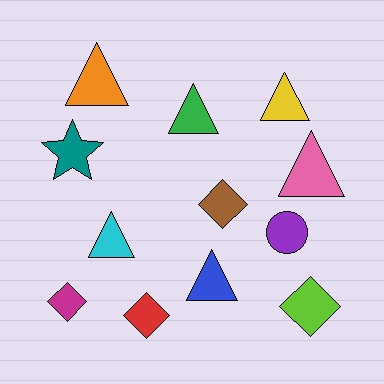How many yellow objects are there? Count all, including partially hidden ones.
There is 1 yellow object.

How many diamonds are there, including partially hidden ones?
There are 4 diamonds.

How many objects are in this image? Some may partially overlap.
There are 12 objects.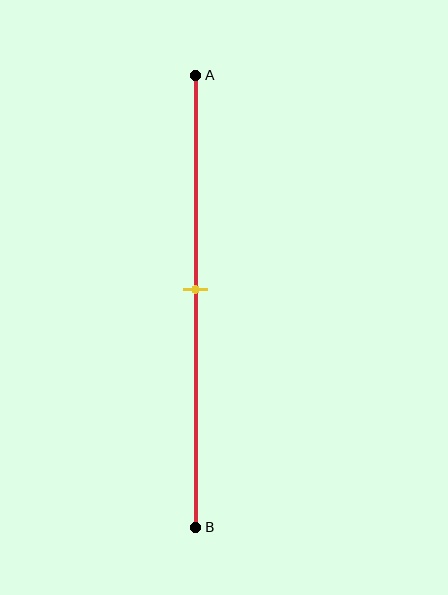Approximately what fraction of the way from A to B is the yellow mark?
The yellow mark is approximately 45% of the way from A to B.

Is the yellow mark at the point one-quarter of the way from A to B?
No, the mark is at about 45% from A, not at the 25% one-quarter point.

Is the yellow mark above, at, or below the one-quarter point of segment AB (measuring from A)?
The yellow mark is below the one-quarter point of segment AB.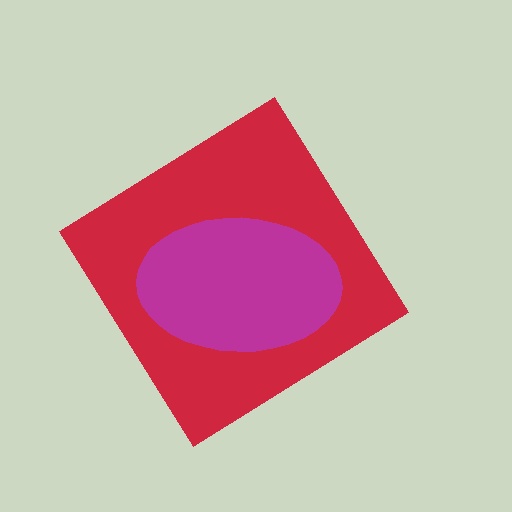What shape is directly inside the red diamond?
The magenta ellipse.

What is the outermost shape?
The red diamond.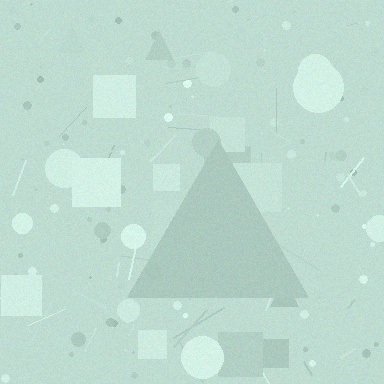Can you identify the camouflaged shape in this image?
The camouflaged shape is a triangle.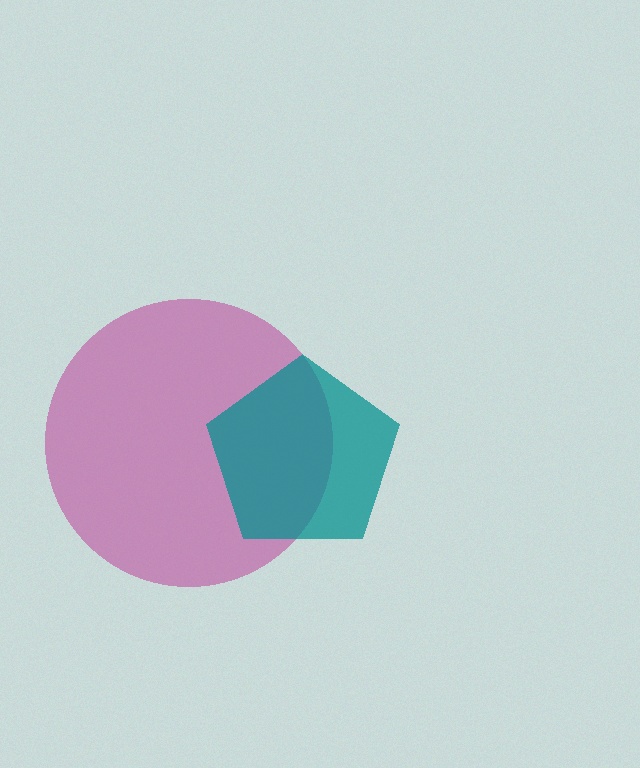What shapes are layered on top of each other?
The layered shapes are: a magenta circle, a teal pentagon.